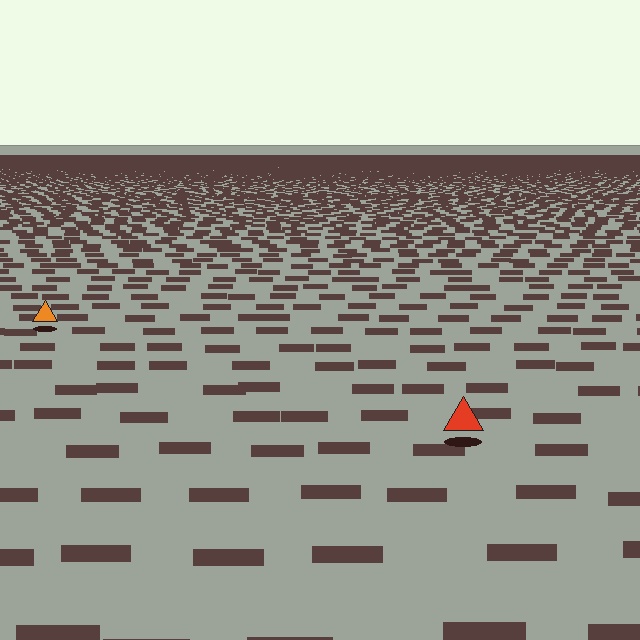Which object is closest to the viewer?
The red triangle is closest. The texture marks near it are larger and more spread out.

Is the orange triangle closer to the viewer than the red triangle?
No. The red triangle is closer — you can tell from the texture gradient: the ground texture is coarser near it.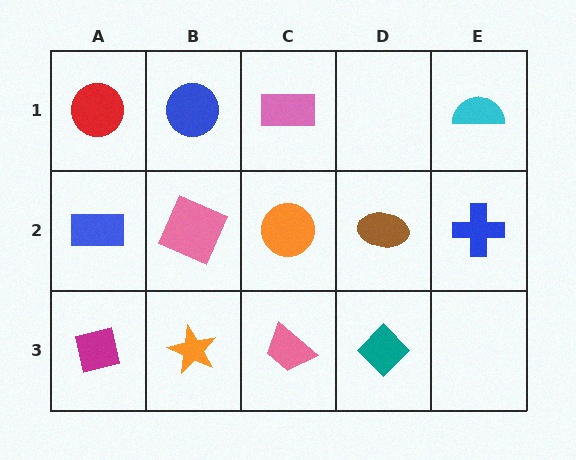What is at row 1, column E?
A cyan semicircle.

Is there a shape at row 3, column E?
No, that cell is empty.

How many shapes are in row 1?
4 shapes.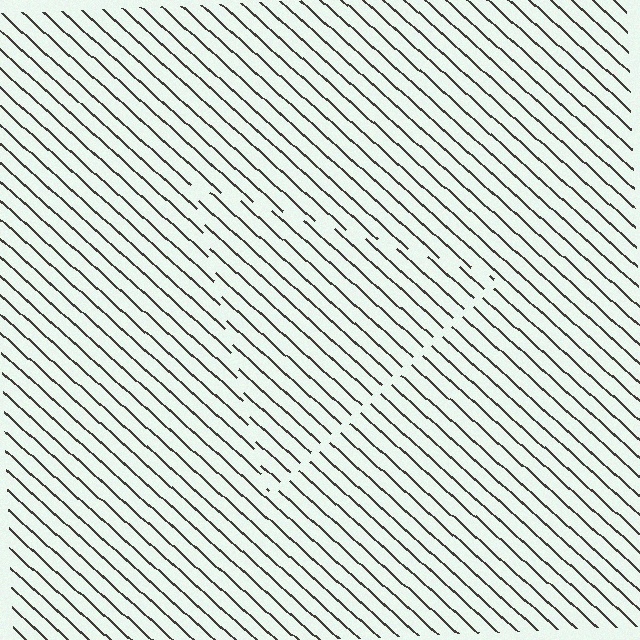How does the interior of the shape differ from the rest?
The interior of the shape contains the same grating, shifted by half a period — the contour is defined by the phase discontinuity where line-ends from the inner and outer gratings abut.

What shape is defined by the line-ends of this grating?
An illusory triangle. The interior of the shape contains the same grating, shifted by half a period — the contour is defined by the phase discontinuity where line-ends from the inner and outer gratings abut.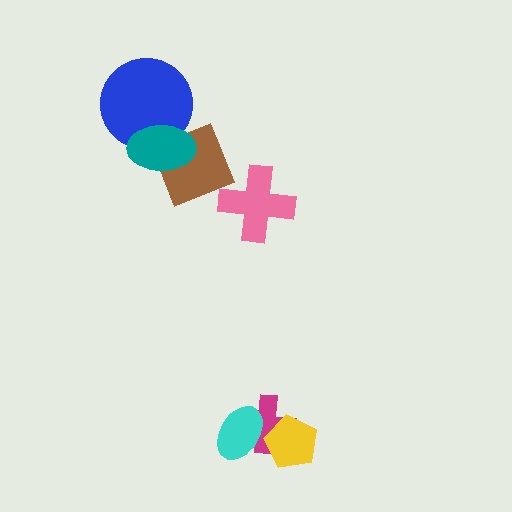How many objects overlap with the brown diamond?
3 objects overlap with the brown diamond.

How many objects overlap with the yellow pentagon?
1 object overlaps with the yellow pentagon.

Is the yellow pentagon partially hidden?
No, no other shape covers it.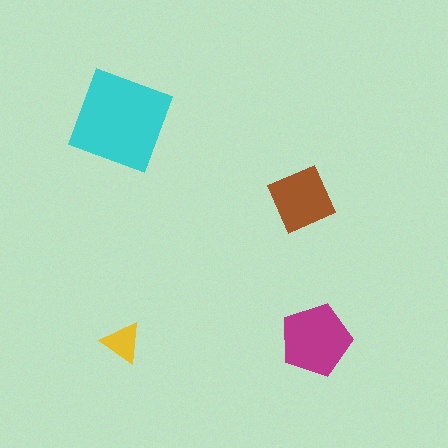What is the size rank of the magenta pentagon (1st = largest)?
2nd.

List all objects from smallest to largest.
The yellow triangle, the brown diamond, the magenta pentagon, the cyan square.